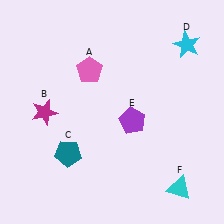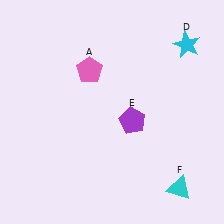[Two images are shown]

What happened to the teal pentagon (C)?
The teal pentagon (C) was removed in Image 2. It was in the bottom-left area of Image 1.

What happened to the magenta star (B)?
The magenta star (B) was removed in Image 2. It was in the bottom-left area of Image 1.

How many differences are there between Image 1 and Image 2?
There are 2 differences between the two images.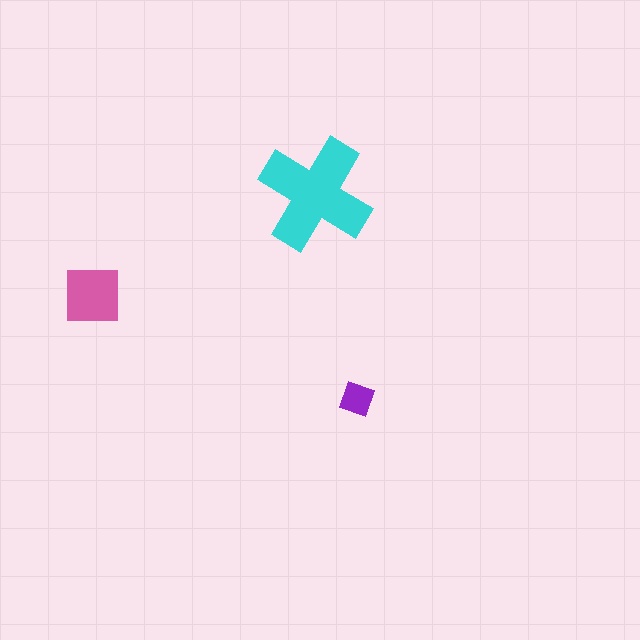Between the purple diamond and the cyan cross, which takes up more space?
The cyan cross.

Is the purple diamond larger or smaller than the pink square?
Smaller.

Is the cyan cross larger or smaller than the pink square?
Larger.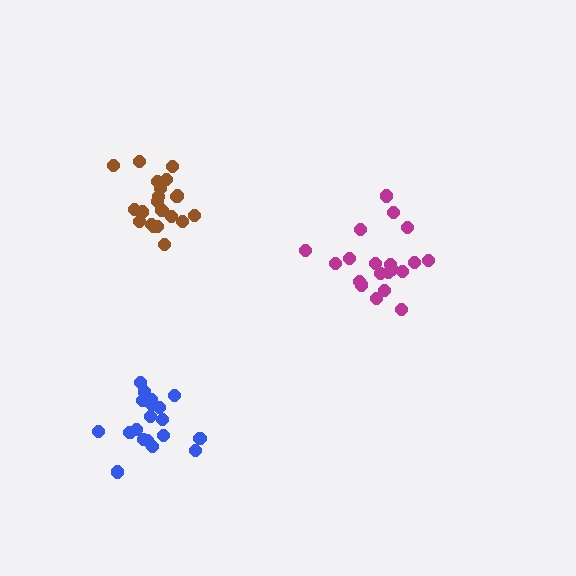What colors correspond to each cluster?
The clusters are colored: brown, magenta, blue.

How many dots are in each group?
Group 1: 21 dots, Group 2: 20 dots, Group 3: 19 dots (60 total).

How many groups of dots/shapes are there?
There are 3 groups.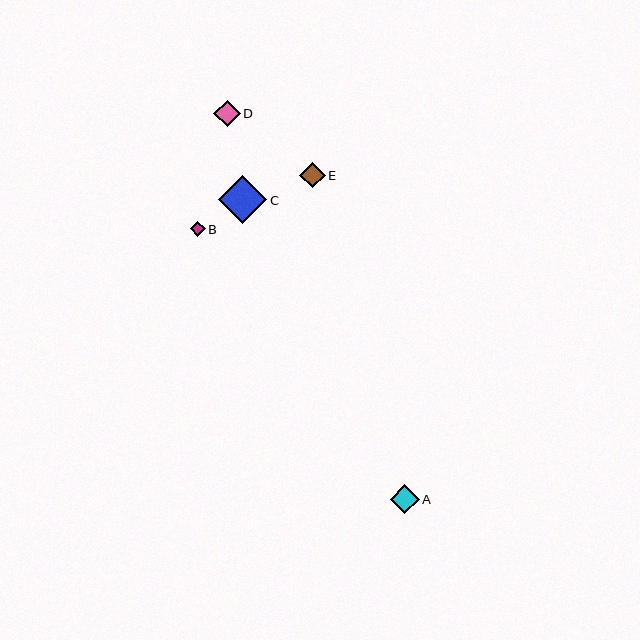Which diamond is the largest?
Diamond C is the largest with a size of approximately 48 pixels.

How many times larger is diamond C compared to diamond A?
Diamond C is approximately 1.7 times the size of diamond A.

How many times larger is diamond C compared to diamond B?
Diamond C is approximately 3.1 times the size of diamond B.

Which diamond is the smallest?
Diamond B is the smallest with a size of approximately 15 pixels.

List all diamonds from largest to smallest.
From largest to smallest: C, A, D, E, B.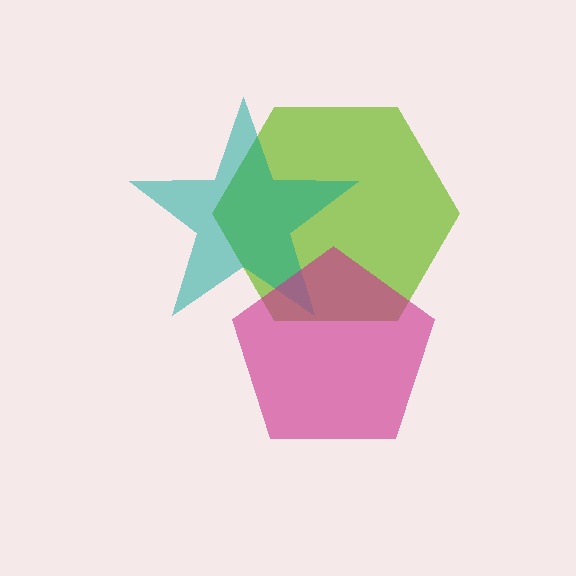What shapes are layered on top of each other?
The layered shapes are: a lime hexagon, a teal star, a magenta pentagon.